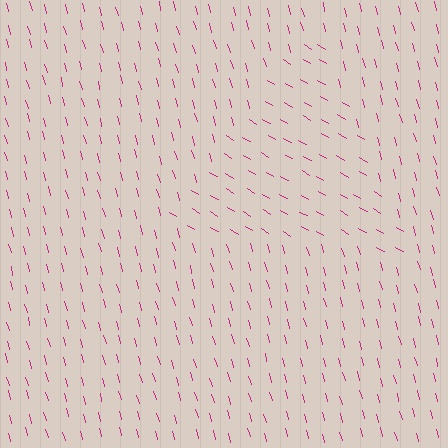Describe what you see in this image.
The image is filled with small magenta line segments. A triangle region in the image has lines oriented differently from the surrounding lines, creating a visible texture boundary.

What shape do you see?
I see a triangle.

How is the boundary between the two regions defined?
The boundary is defined purely by a change in line orientation (approximately 45 degrees difference). All lines are the same color and thickness.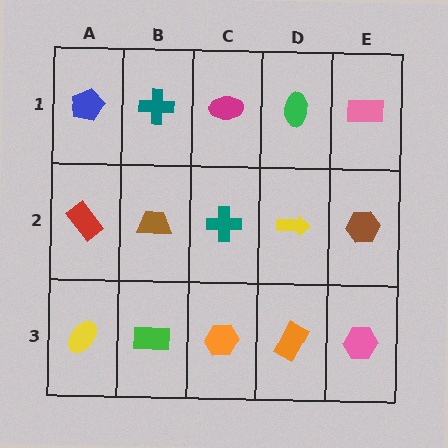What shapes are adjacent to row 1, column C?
A teal cross (row 2, column C), a teal cross (row 1, column B), a green ellipse (row 1, column D).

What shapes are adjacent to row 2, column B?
A teal cross (row 1, column B), a green rectangle (row 3, column B), a red rectangle (row 2, column A), a teal cross (row 2, column C).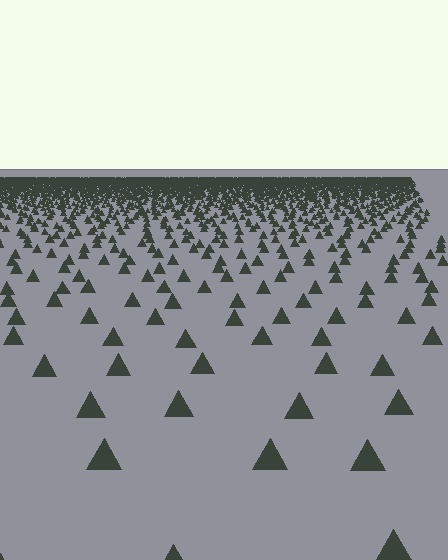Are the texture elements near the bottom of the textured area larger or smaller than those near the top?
Larger. Near the bottom, elements are closer to the viewer and appear at a bigger on-screen size.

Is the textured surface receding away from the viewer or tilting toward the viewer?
The surface is receding away from the viewer. Texture elements get smaller and denser toward the top.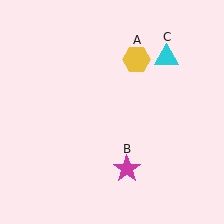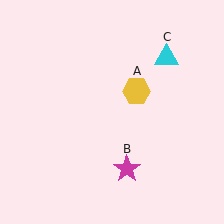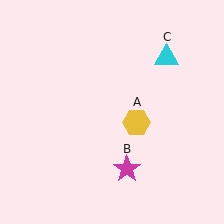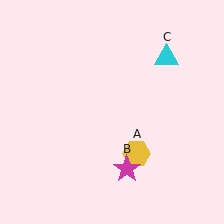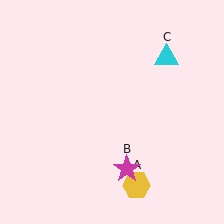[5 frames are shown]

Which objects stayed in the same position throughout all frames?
Magenta star (object B) and cyan triangle (object C) remained stationary.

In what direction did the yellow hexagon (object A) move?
The yellow hexagon (object A) moved down.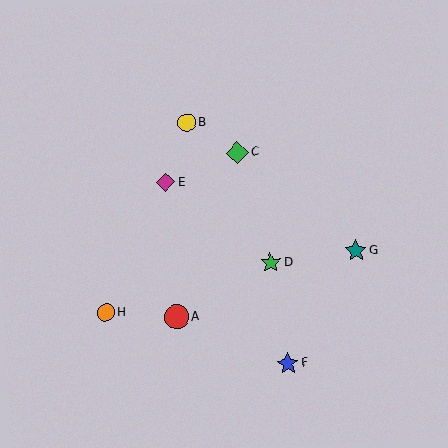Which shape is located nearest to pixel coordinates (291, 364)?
The blue star (labeled F) at (288, 364) is nearest to that location.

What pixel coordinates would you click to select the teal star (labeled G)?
Click at (356, 251) to select the teal star G.